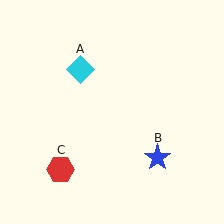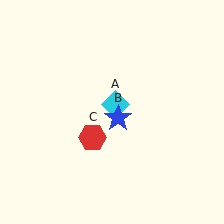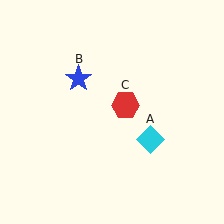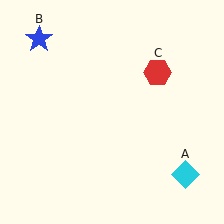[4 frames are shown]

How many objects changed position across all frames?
3 objects changed position: cyan diamond (object A), blue star (object B), red hexagon (object C).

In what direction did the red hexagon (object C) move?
The red hexagon (object C) moved up and to the right.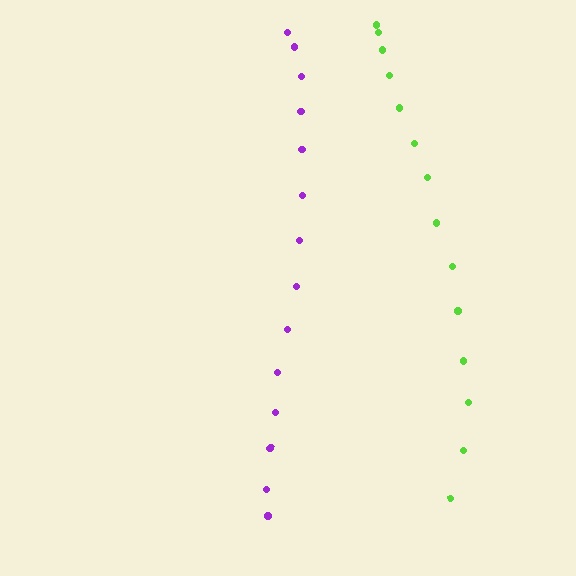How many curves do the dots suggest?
There are 2 distinct paths.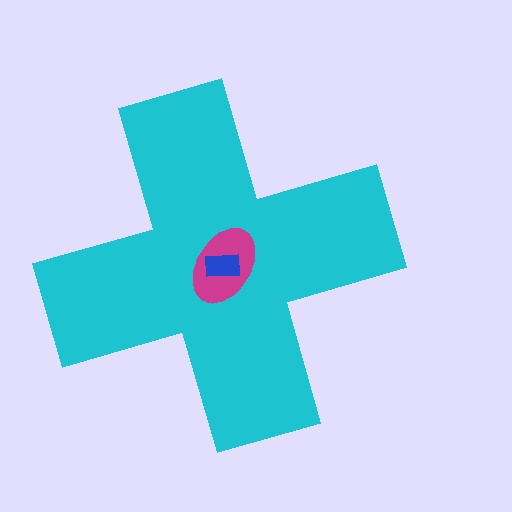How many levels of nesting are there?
3.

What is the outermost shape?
The cyan cross.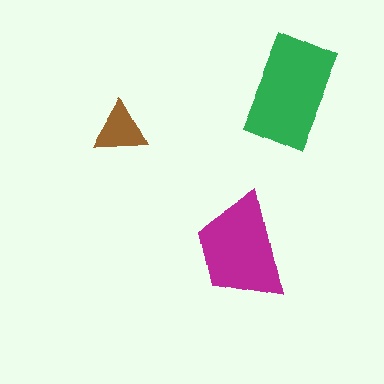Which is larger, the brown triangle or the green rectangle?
The green rectangle.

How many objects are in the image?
There are 3 objects in the image.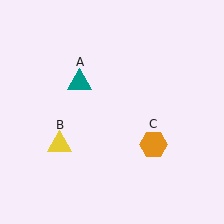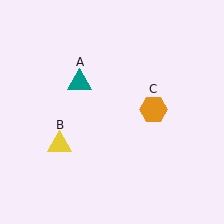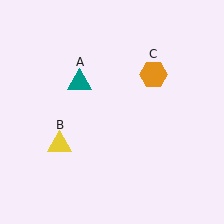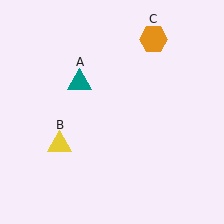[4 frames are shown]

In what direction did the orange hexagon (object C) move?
The orange hexagon (object C) moved up.